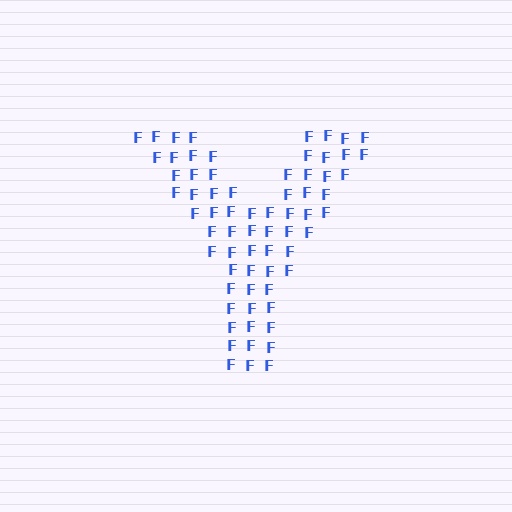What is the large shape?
The large shape is the letter Y.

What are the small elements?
The small elements are letter F's.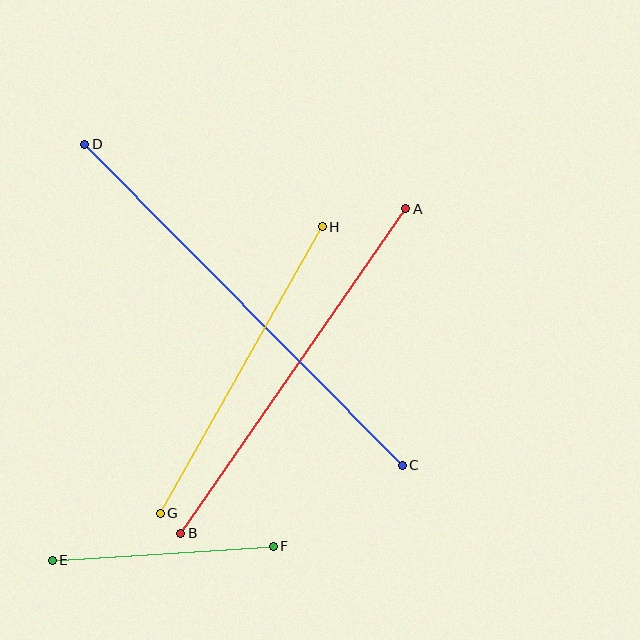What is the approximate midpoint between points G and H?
The midpoint is at approximately (241, 370) pixels.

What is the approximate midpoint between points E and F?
The midpoint is at approximately (163, 553) pixels.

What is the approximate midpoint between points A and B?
The midpoint is at approximately (293, 371) pixels.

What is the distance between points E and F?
The distance is approximately 221 pixels.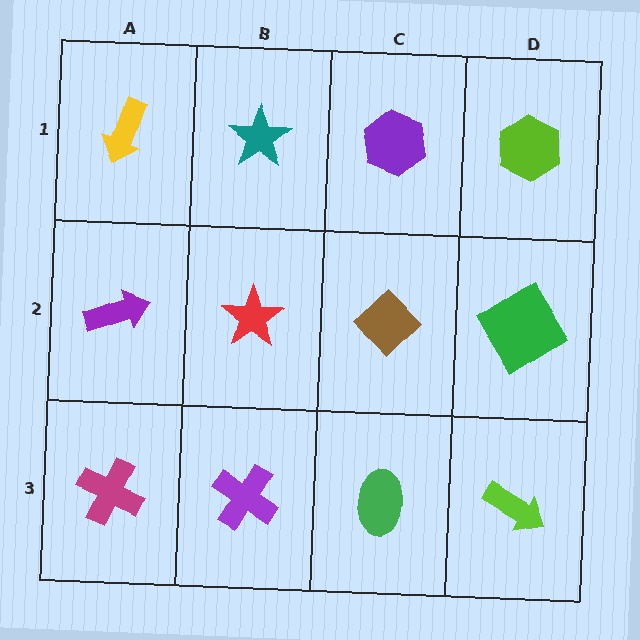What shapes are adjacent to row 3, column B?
A red star (row 2, column B), a magenta cross (row 3, column A), a green ellipse (row 3, column C).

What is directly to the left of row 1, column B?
A yellow arrow.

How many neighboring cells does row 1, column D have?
2.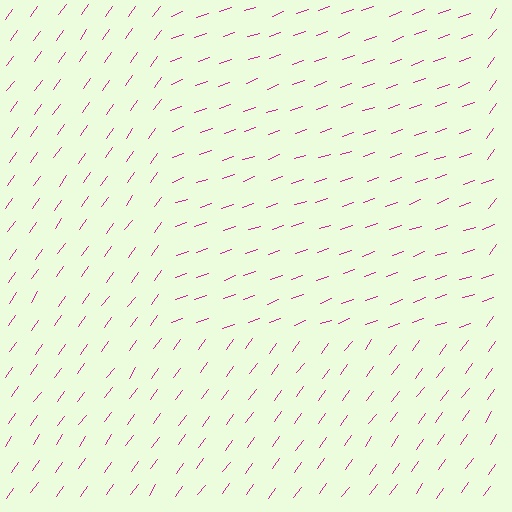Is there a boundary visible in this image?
Yes, there is a texture boundary formed by a change in line orientation.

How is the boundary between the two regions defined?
The boundary is defined purely by a change in line orientation (approximately 35 degrees difference). All lines are the same color and thickness.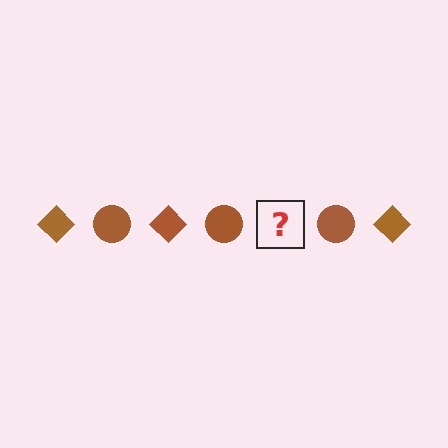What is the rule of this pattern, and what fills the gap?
The rule is that the pattern cycles through diamond, circle shapes in brown. The gap should be filled with a brown diamond.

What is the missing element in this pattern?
The missing element is a brown diamond.